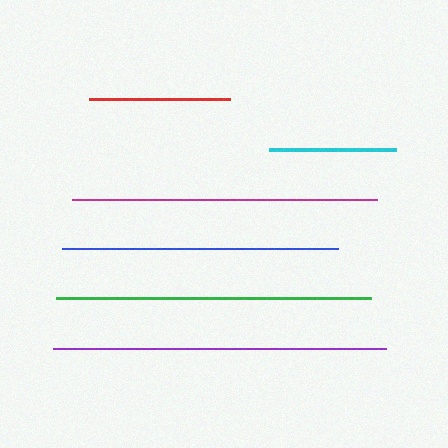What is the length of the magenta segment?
The magenta segment is approximately 304 pixels long.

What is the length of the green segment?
The green segment is approximately 315 pixels long.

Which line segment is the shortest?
The cyan line is the shortest at approximately 127 pixels.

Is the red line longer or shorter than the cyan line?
The red line is longer than the cyan line.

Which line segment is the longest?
The purple line is the longest at approximately 333 pixels.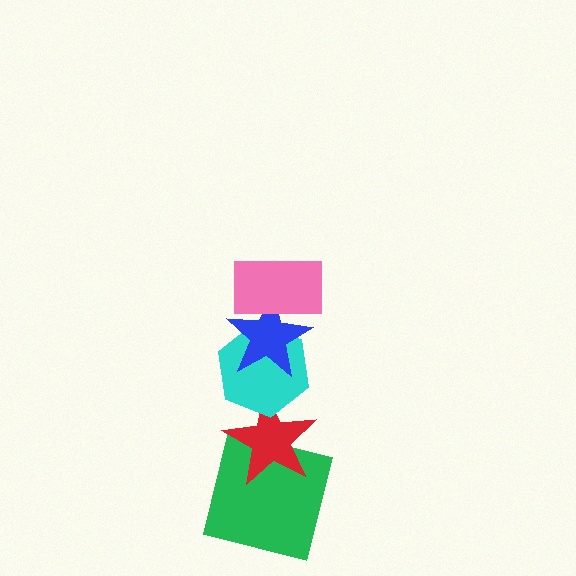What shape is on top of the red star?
The cyan hexagon is on top of the red star.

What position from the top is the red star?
The red star is 4th from the top.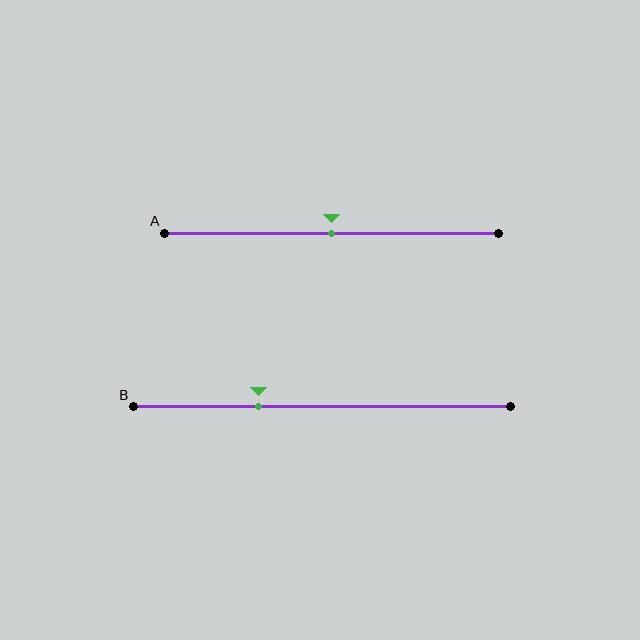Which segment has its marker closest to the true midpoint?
Segment A has its marker closest to the true midpoint.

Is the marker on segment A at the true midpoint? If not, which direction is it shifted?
Yes, the marker on segment A is at the true midpoint.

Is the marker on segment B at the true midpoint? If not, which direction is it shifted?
No, the marker on segment B is shifted to the left by about 17% of the segment length.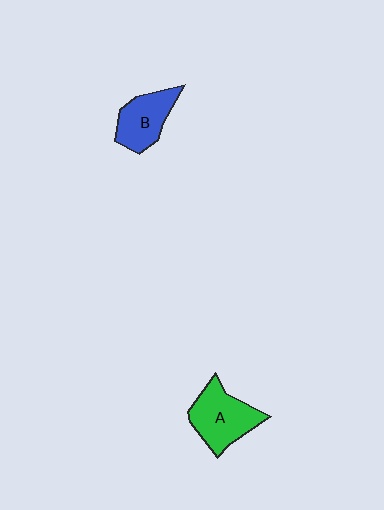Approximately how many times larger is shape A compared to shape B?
Approximately 1.3 times.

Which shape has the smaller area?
Shape B (blue).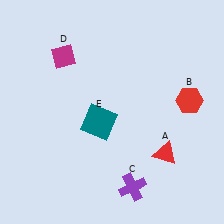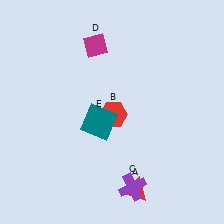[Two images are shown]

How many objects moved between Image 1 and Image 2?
3 objects moved between the two images.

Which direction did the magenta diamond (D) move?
The magenta diamond (D) moved right.